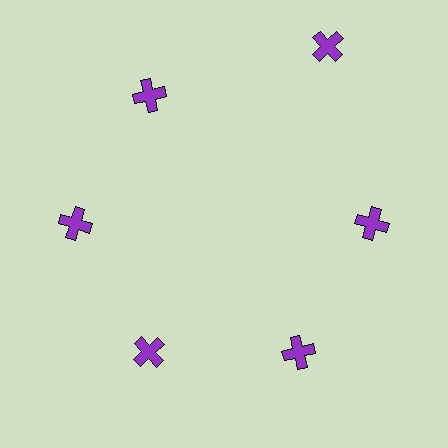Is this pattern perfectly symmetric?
No. The 6 purple crosses are arranged in a ring, but one element near the 1 o'clock position is pushed outward from the center, breaking the 6-fold rotational symmetry.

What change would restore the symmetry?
The symmetry would be restored by moving it inward, back onto the ring so that all 6 crosses sit at equal angles and equal distance from the center.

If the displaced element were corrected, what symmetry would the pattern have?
It would have 6-fold rotational symmetry — the pattern would map onto itself every 60 degrees.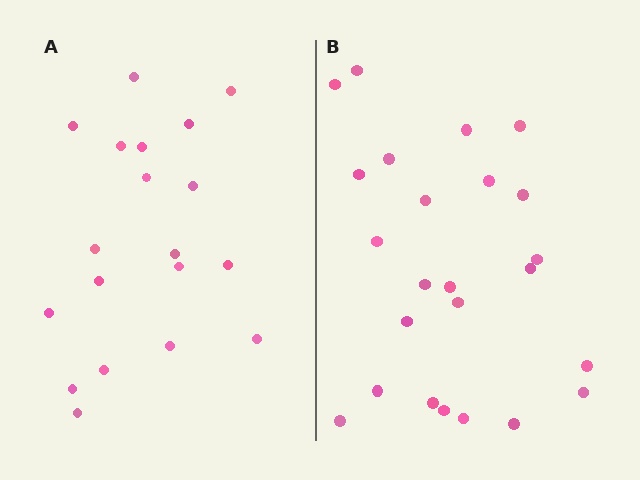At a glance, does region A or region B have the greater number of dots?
Region B (the right region) has more dots.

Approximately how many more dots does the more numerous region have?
Region B has about 5 more dots than region A.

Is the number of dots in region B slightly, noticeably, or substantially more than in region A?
Region B has noticeably more, but not dramatically so. The ratio is roughly 1.3 to 1.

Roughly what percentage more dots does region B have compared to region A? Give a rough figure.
About 25% more.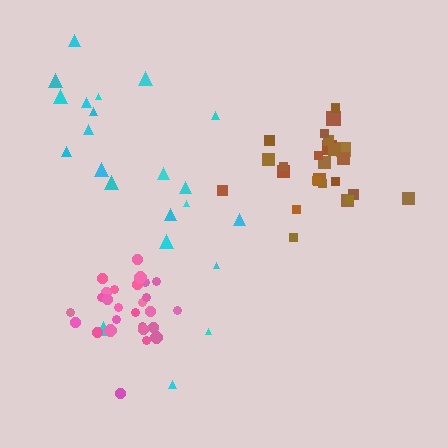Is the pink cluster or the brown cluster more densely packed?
Pink.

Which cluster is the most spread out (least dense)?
Cyan.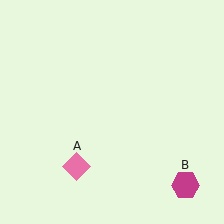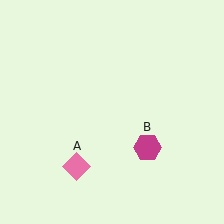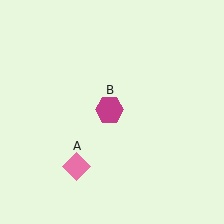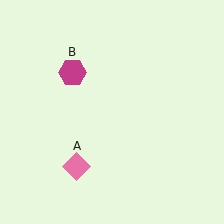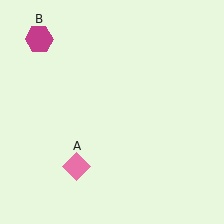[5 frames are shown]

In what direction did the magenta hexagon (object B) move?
The magenta hexagon (object B) moved up and to the left.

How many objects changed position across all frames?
1 object changed position: magenta hexagon (object B).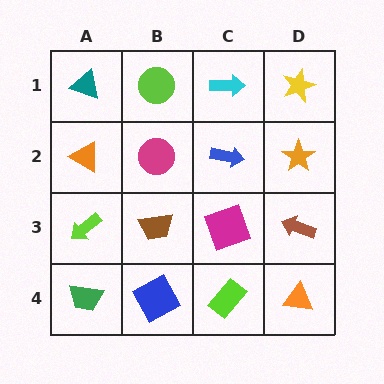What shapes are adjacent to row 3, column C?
A blue arrow (row 2, column C), a lime rectangle (row 4, column C), a brown trapezoid (row 3, column B), a brown arrow (row 3, column D).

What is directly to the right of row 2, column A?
A magenta circle.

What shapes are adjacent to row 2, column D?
A yellow star (row 1, column D), a brown arrow (row 3, column D), a blue arrow (row 2, column C).